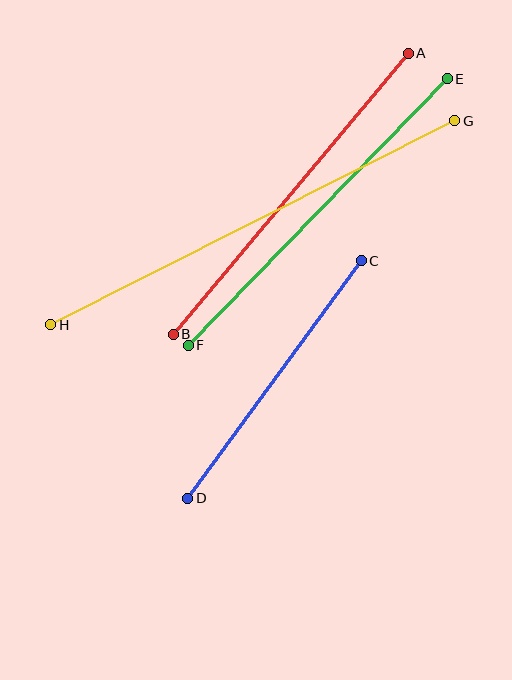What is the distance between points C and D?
The distance is approximately 294 pixels.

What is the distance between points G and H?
The distance is approximately 453 pixels.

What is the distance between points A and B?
The distance is approximately 366 pixels.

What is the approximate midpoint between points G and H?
The midpoint is at approximately (253, 223) pixels.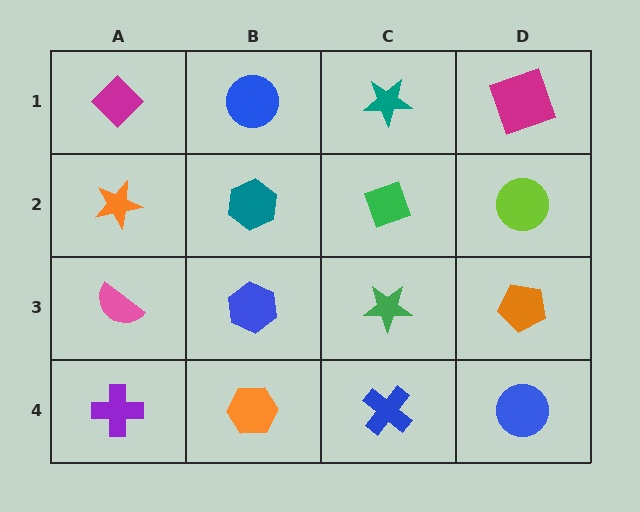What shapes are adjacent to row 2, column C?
A teal star (row 1, column C), a green star (row 3, column C), a teal hexagon (row 2, column B), a lime circle (row 2, column D).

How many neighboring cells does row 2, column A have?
3.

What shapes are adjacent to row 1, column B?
A teal hexagon (row 2, column B), a magenta diamond (row 1, column A), a teal star (row 1, column C).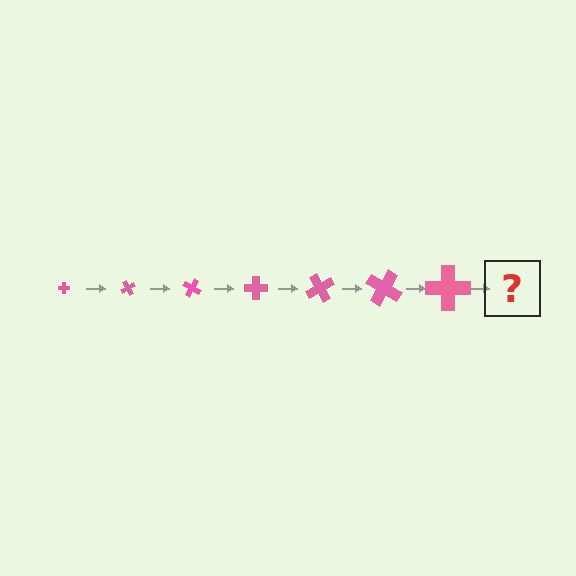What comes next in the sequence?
The next element should be a cross, larger than the previous one and rotated 420 degrees from the start.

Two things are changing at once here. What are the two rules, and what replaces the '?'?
The two rules are that the cross grows larger each step and it rotates 60 degrees each step. The '?' should be a cross, larger than the previous one and rotated 420 degrees from the start.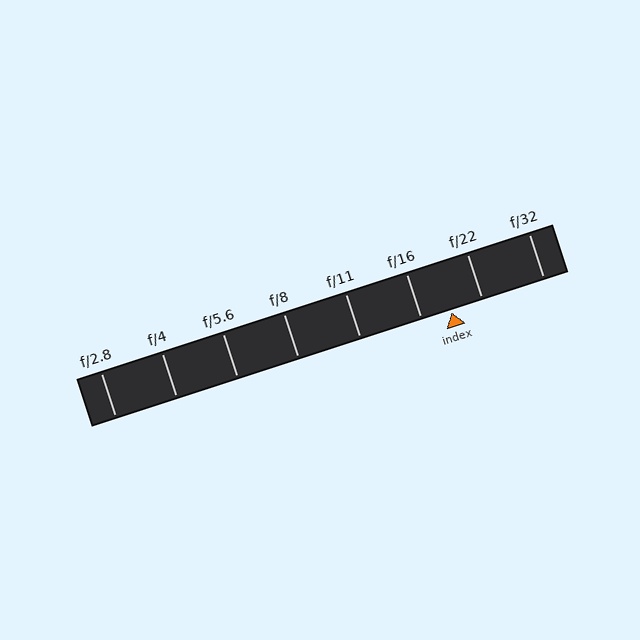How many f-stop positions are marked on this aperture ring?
There are 8 f-stop positions marked.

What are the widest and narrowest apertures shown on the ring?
The widest aperture shown is f/2.8 and the narrowest is f/32.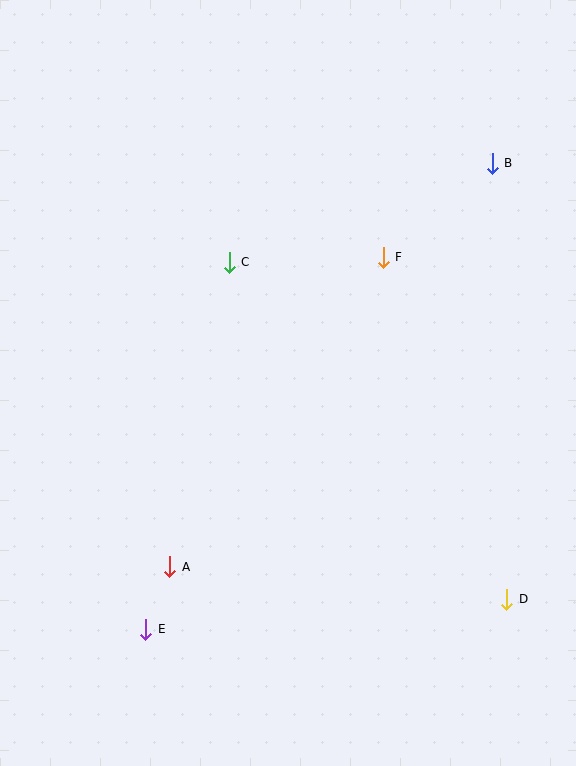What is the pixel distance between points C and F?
The distance between C and F is 154 pixels.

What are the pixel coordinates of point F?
Point F is at (383, 257).